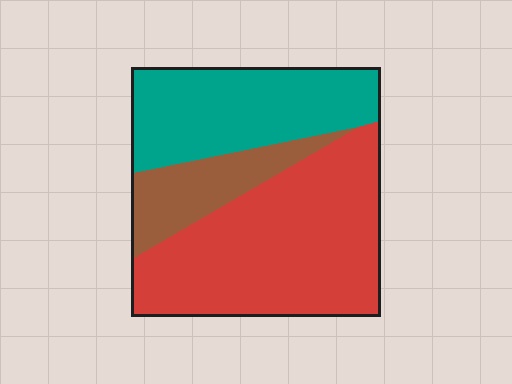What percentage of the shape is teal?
Teal covers roughly 30% of the shape.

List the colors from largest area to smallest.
From largest to smallest: red, teal, brown.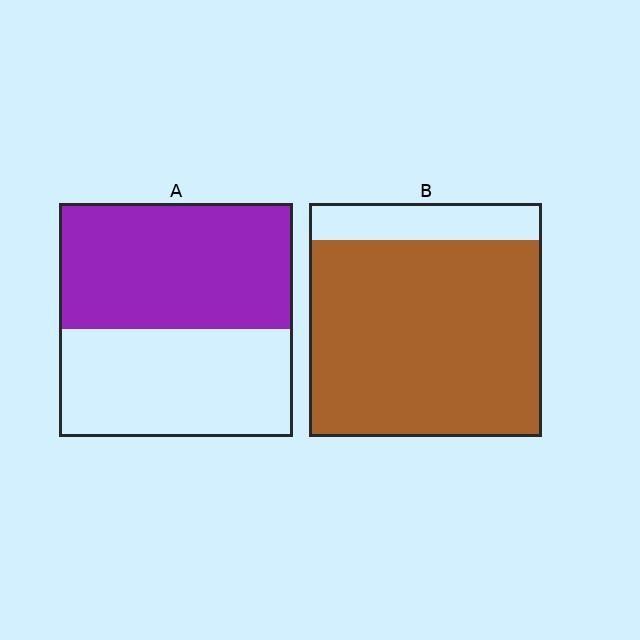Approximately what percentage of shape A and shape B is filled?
A is approximately 55% and B is approximately 85%.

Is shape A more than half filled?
Roughly half.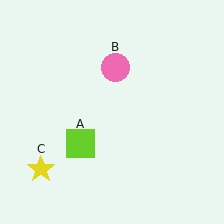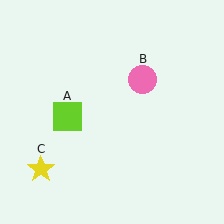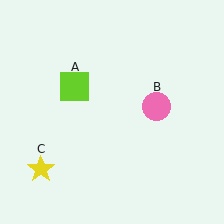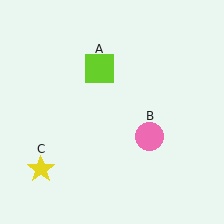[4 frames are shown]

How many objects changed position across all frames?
2 objects changed position: lime square (object A), pink circle (object B).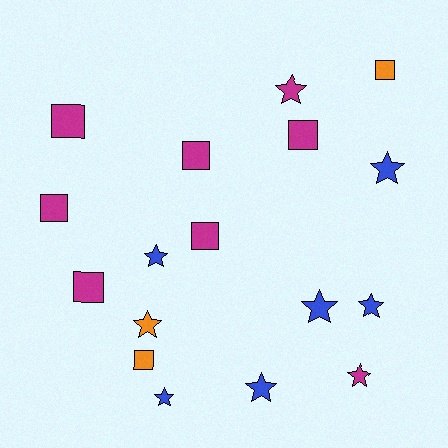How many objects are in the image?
There are 17 objects.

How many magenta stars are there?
There are 2 magenta stars.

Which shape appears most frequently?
Star, with 9 objects.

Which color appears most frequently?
Magenta, with 8 objects.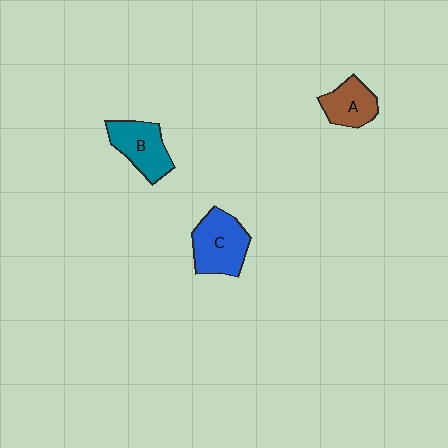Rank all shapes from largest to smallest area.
From largest to smallest: C (blue), B (teal), A (brown).